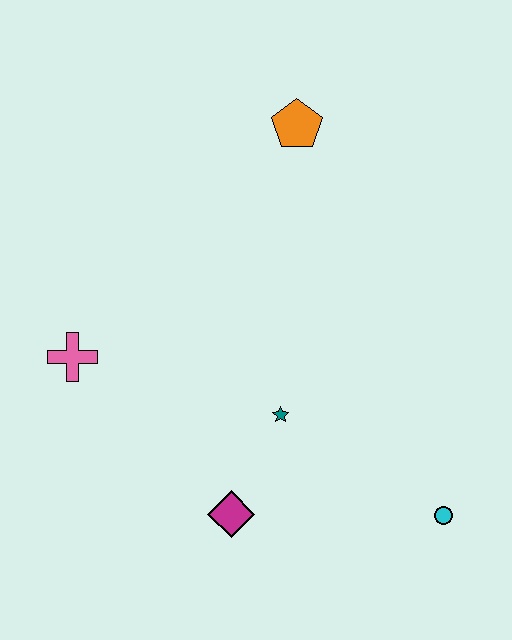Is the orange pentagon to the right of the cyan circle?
No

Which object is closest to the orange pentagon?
The teal star is closest to the orange pentagon.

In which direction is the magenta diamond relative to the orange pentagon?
The magenta diamond is below the orange pentagon.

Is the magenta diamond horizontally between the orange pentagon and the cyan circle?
No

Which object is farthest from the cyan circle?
The orange pentagon is farthest from the cyan circle.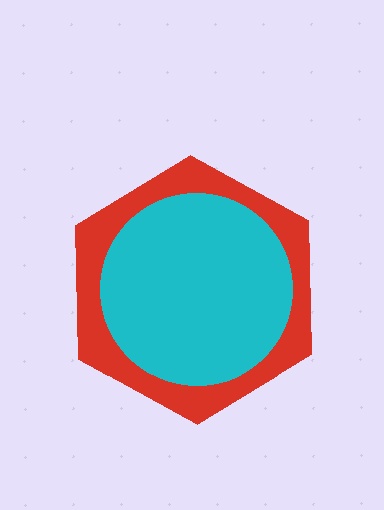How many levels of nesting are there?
2.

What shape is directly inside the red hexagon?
The cyan circle.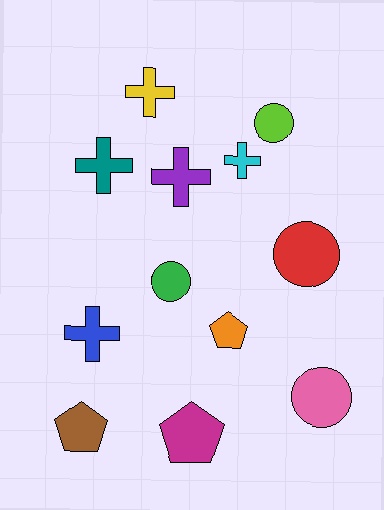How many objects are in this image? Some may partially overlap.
There are 12 objects.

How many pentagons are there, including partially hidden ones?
There are 3 pentagons.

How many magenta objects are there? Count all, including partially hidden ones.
There is 1 magenta object.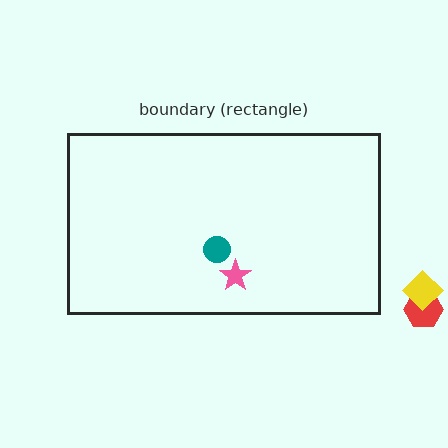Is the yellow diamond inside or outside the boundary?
Outside.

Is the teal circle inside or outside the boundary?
Inside.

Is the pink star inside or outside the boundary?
Inside.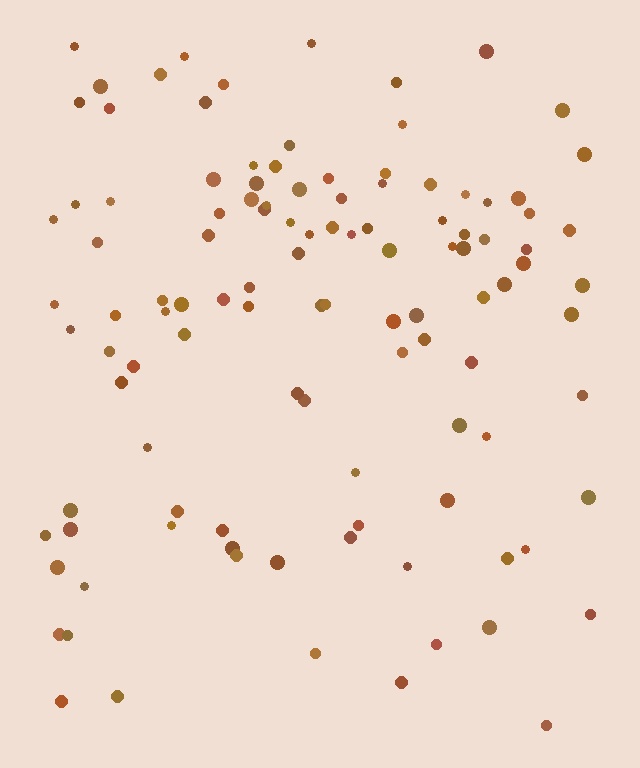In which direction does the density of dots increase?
From bottom to top, with the top side densest.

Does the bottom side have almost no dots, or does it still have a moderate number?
Still a moderate number, just noticeably fewer than the top.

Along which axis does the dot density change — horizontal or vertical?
Vertical.